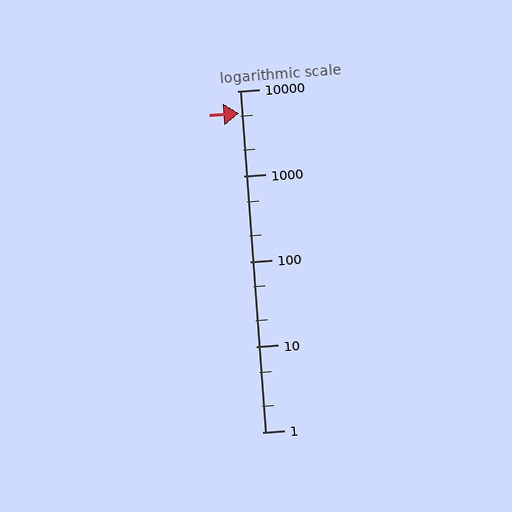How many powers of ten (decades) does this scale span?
The scale spans 4 decades, from 1 to 10000.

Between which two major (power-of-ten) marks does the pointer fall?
The pointer is between 1000 and 10000.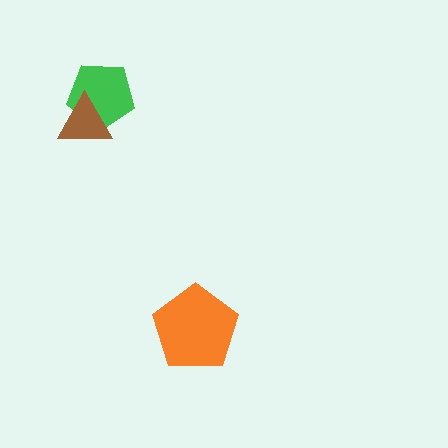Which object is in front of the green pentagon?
The brown triangle is in front of the green pentagon.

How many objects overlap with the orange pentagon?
0 objects overlap with the orange pentagon.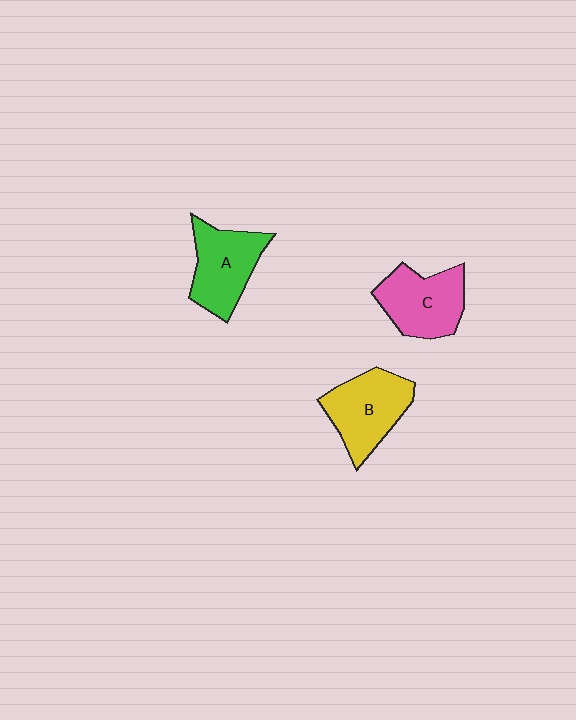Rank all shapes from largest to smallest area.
From largest to smallest: B (yellow), C (pink), A (green).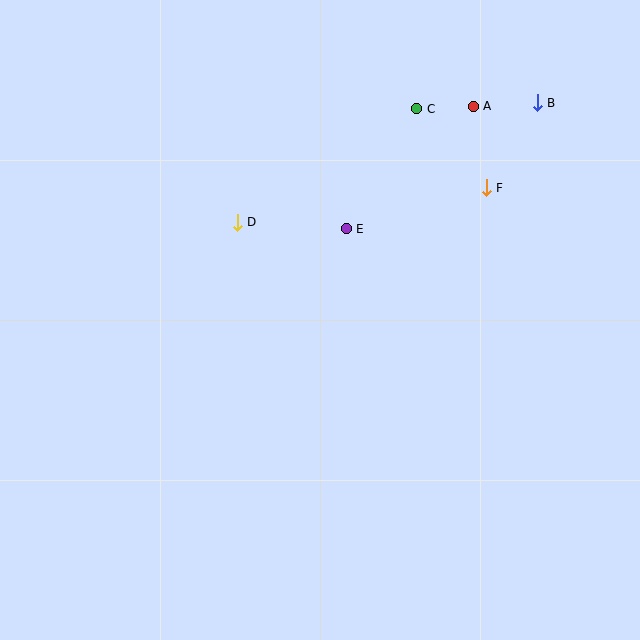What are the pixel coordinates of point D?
Point D is at (237, 222).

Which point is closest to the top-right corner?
Point B is closest to the top-right corner.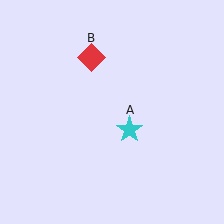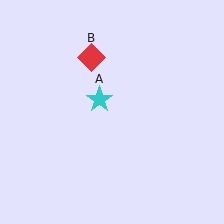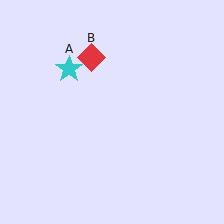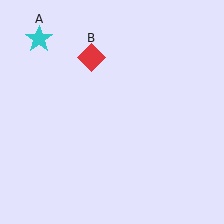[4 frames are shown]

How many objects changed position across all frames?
1 object changed position: cyan star (object A).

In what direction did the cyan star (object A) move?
The cyan star (object A) moved up and to the left.